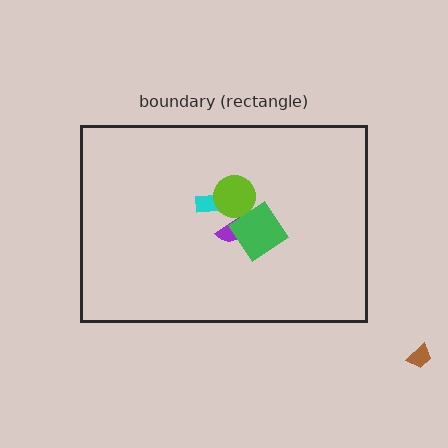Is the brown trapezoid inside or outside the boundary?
Outside.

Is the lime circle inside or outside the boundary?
Inside.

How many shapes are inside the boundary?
4 inside, 1 outside.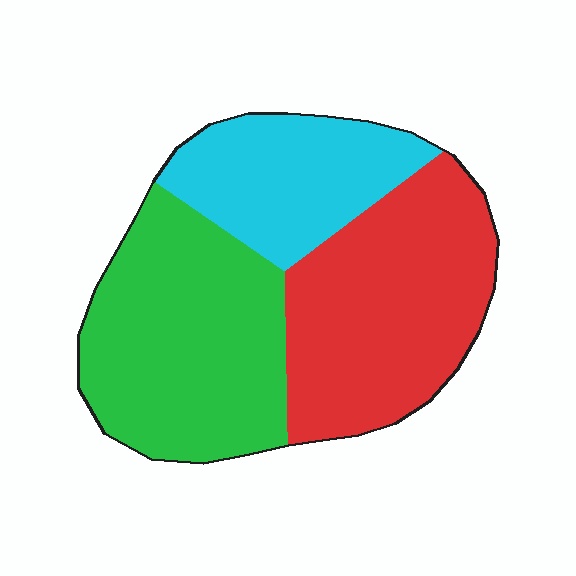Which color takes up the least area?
Cyan, at roughly 25%.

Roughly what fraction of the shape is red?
Red takes up about three eighths (3/8) of the shape.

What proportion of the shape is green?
Green covers around 40% of the shape.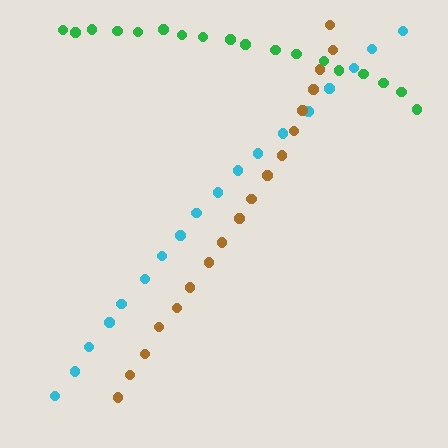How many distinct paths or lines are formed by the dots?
There are 3 distinct paths.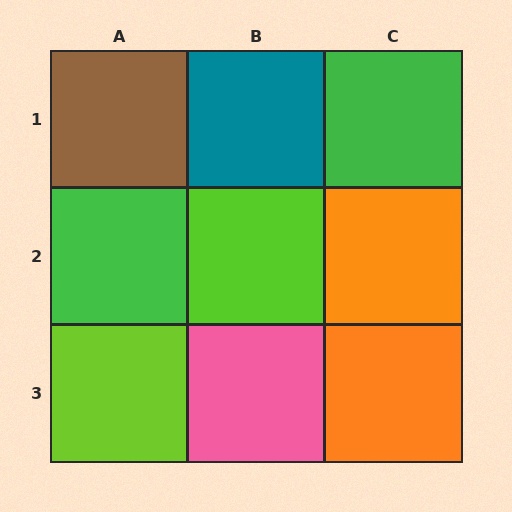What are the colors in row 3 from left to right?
Lime, pink, orange.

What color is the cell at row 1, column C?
Green.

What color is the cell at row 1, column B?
Teal.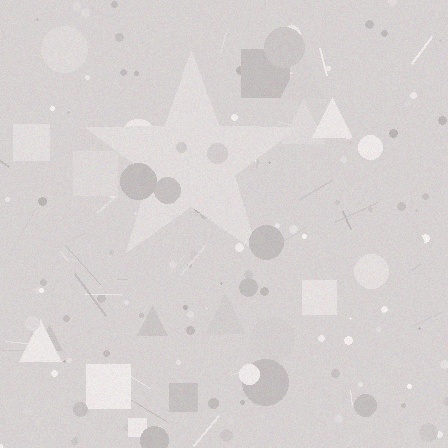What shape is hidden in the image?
A star is hidden in the image.